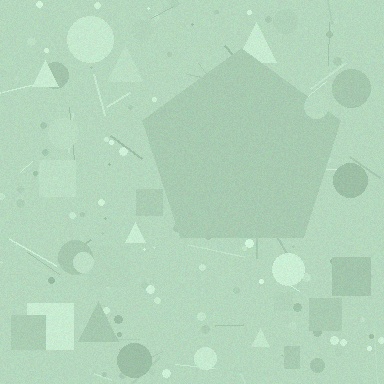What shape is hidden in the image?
A pentagon is hidden in the image.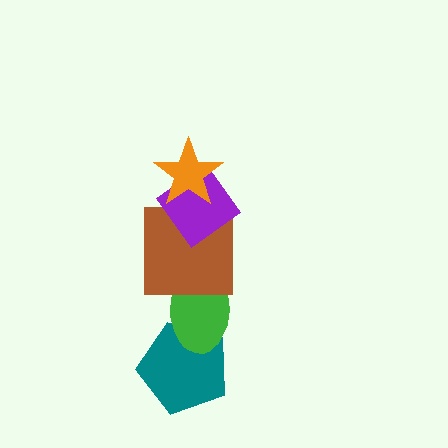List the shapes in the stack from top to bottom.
From top to bottom: the orange star, the purple diamond, the brown square, the green ellipse, the teal pentagon.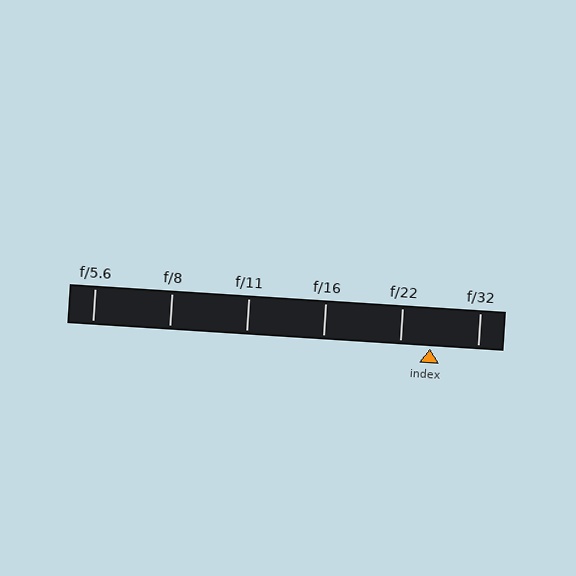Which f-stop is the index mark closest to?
The index mark is closest to f/22.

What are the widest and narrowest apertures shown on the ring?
The widest aperture shown is f/5.6 and the narrowest is f/32.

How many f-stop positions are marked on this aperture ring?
There are 6 f-stop positions marked.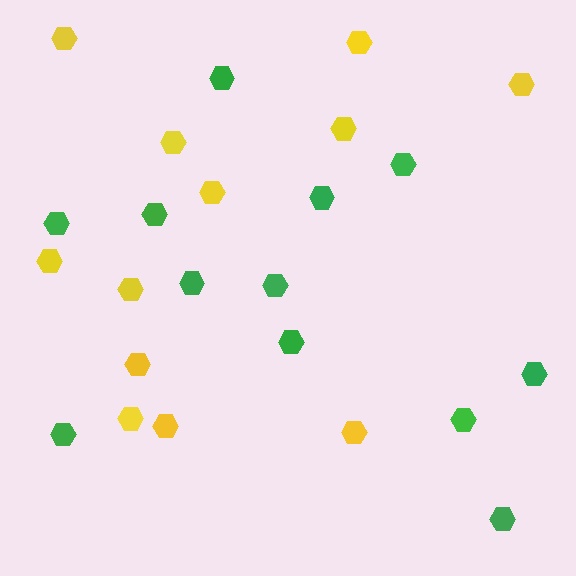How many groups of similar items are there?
There are 2 groups: one group of green hexagons (12) and one group of yellow hexagons (12).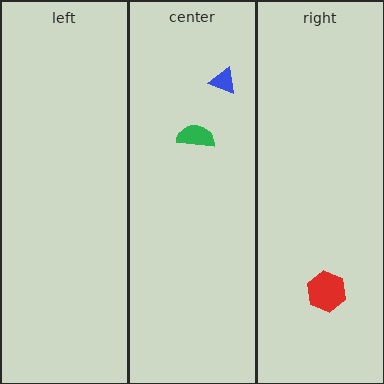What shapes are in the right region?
The red hexagon.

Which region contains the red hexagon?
The right region.